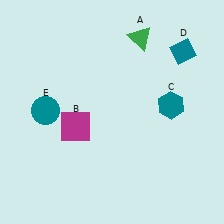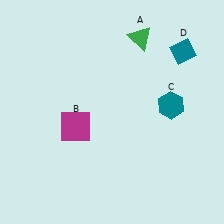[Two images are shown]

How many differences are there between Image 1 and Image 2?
There is 1 difference between the two images.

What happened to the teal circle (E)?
The teal circle (E) was removed in Image 2. It was in the top-left area of Image 1.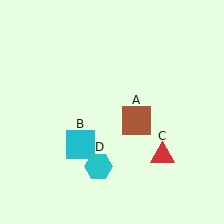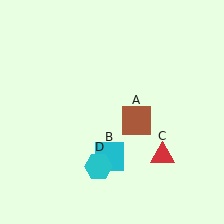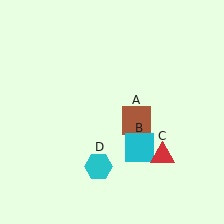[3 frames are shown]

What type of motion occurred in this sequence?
The cyan square (object B) rotated counterclockwise around the center of the scene.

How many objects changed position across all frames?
1 object changed position: cyan square (object B).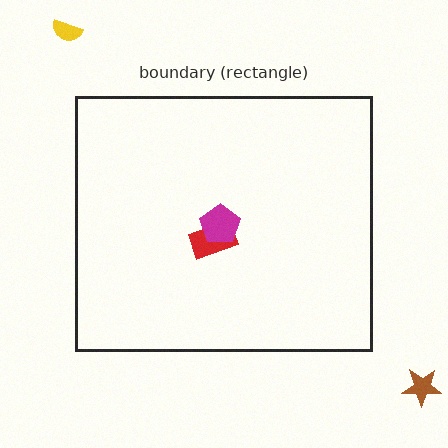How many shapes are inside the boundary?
2 inside, 2 outside.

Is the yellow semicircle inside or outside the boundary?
Outside.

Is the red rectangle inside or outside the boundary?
Inside.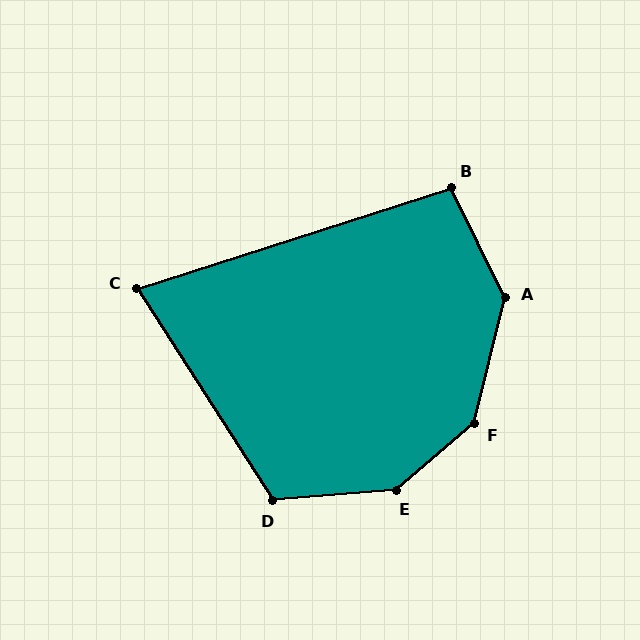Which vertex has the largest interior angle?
E, at approximately 145 degrees.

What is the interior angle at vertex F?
Approximately 144 degrees (obtuse).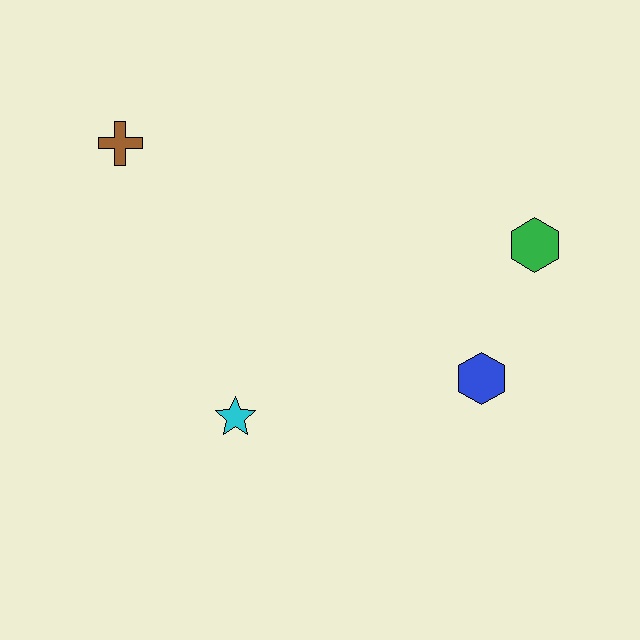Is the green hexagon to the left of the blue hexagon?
No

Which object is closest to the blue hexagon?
The green hexagon is closest to the blue hexagon.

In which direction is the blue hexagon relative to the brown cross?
The blue hexagon is to the right of the brown cross.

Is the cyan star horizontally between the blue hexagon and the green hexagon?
No